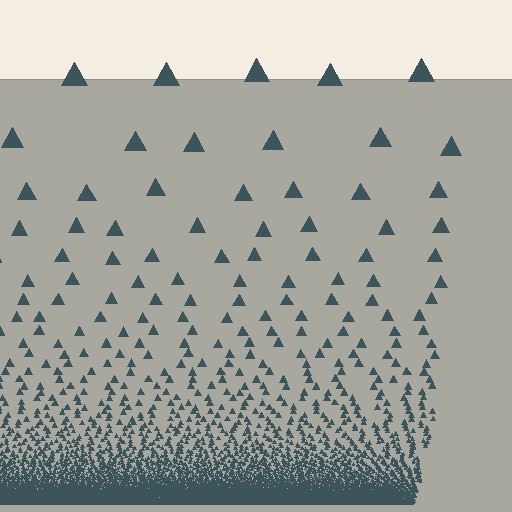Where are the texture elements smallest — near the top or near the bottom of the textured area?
Near the bottom.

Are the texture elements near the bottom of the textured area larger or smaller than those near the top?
Smaller. The gradient is inverted — elements near the bottom are smaller and denser.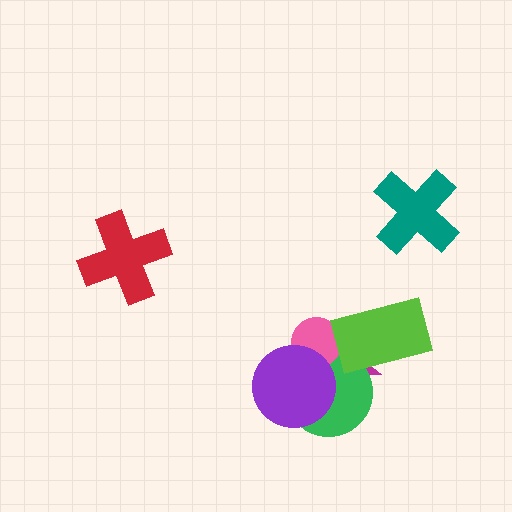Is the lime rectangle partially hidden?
No, no other shape covers it.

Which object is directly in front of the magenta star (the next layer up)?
The green circle is directly in front of the magenta star.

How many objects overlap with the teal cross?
0 objects overlap with the teal cross.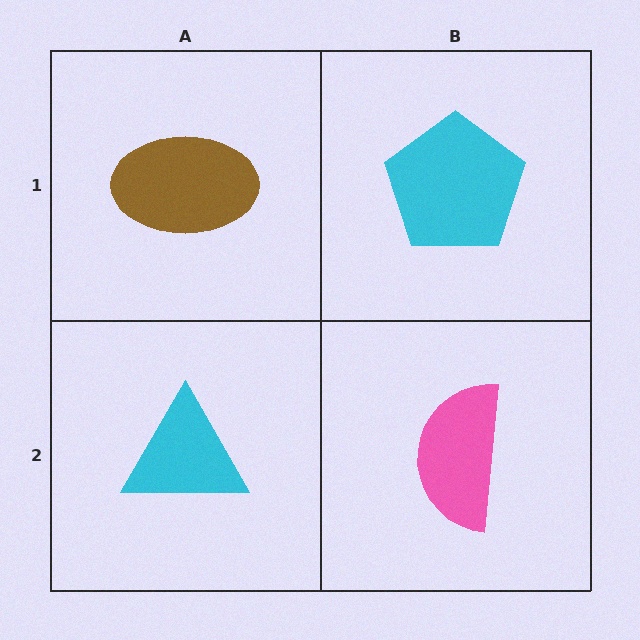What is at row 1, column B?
A cyan pentagon.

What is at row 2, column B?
A pink semicircle.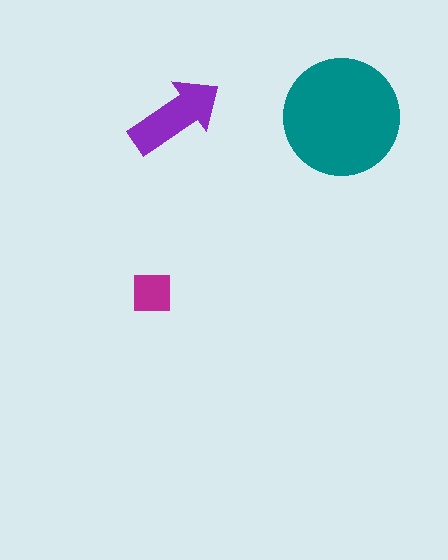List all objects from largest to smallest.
The teal circle, the purple arrow, the magenta square.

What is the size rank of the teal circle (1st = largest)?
1st.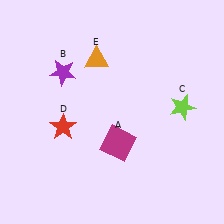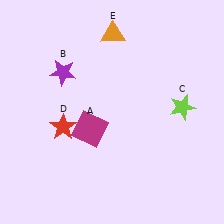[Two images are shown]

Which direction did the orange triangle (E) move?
The orange triangle (E) moved up.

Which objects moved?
The objects that moved are: the magenta square (A), the orange triangle (E).